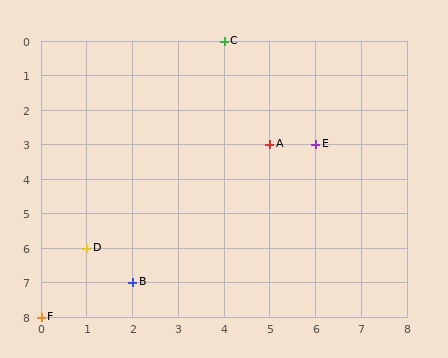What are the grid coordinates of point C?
Point C is at grid coordinates (4, 0).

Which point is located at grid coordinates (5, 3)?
Point A is at (5, 3).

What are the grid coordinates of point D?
Point D is at grid coordinates (1, 6).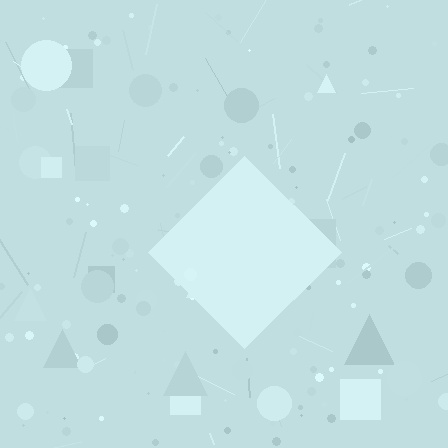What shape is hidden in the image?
A diamond is hidden in the image.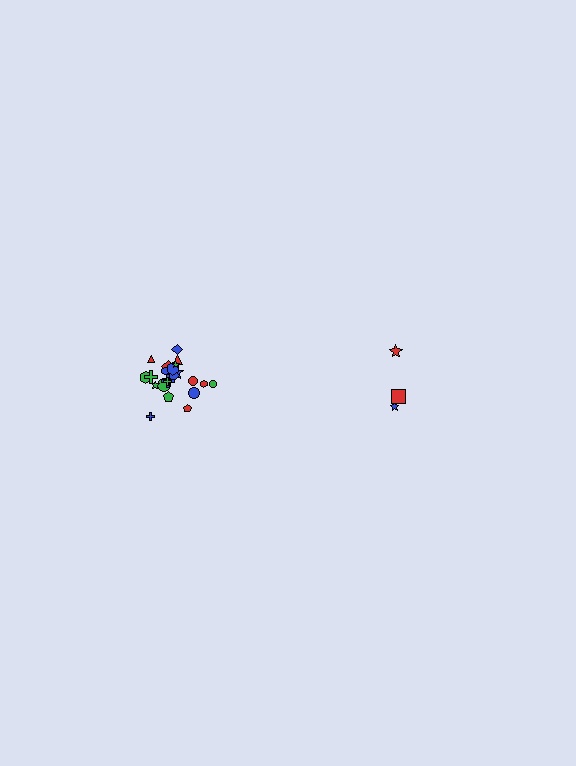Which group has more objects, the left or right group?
The left group.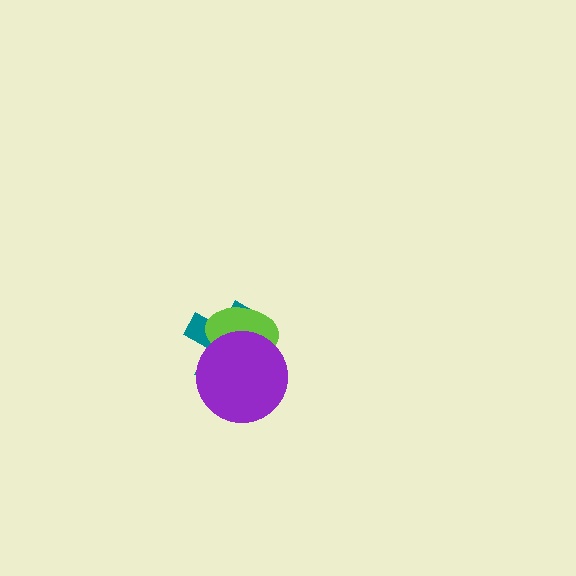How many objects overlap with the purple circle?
2 objects overlap with the purple circle.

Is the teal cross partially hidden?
Yes, it is partially covered by another shape.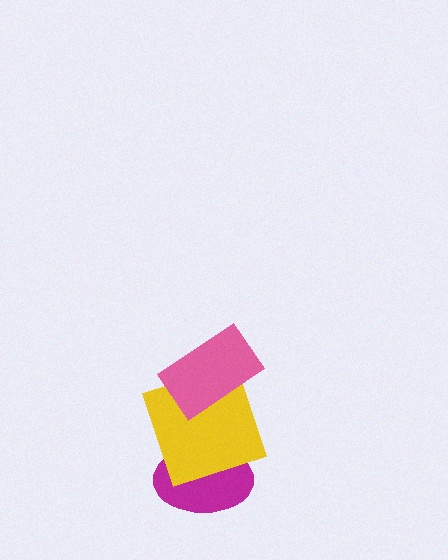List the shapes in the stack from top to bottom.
From top to bottom: the pink rectangle, the yellow square, the magenta ellipse.